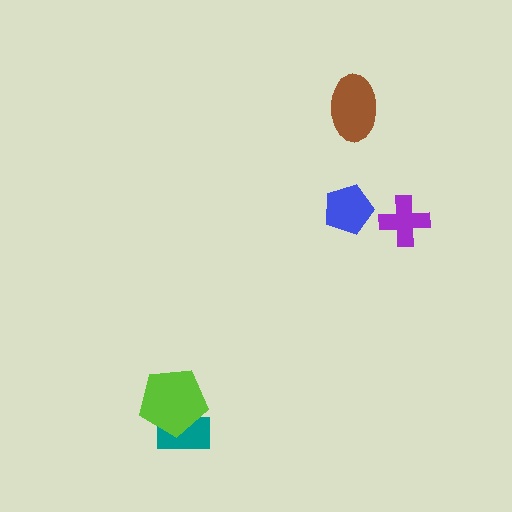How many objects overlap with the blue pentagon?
0 objects overlap with the blue pentagon.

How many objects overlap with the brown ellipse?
0 objects overlap with the brown ellipse.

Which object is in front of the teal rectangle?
The lime pentagon is in front of the teal rectangle.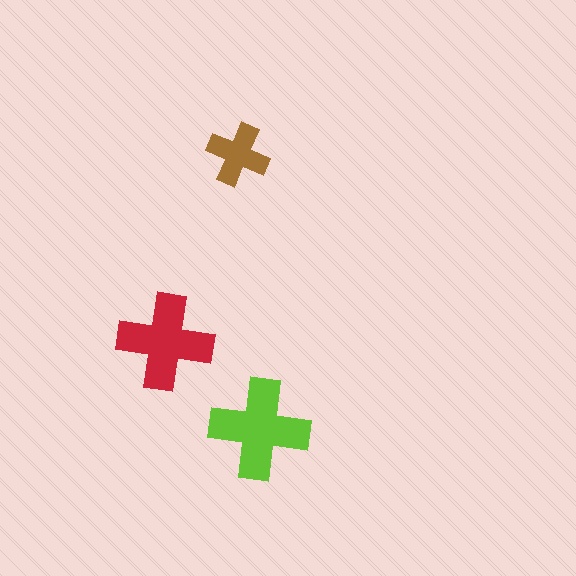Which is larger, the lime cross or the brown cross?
The lime one.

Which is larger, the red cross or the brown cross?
The red one.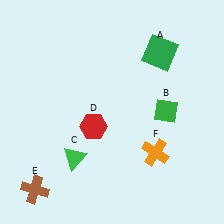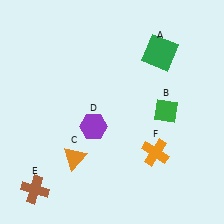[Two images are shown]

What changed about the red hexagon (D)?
In Image 1, D is red. In Image 2, it changed to purple.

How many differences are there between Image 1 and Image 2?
There are 2 differences between the two images.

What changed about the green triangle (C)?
In Image 1, C is green. In Image 2, it changed to orange.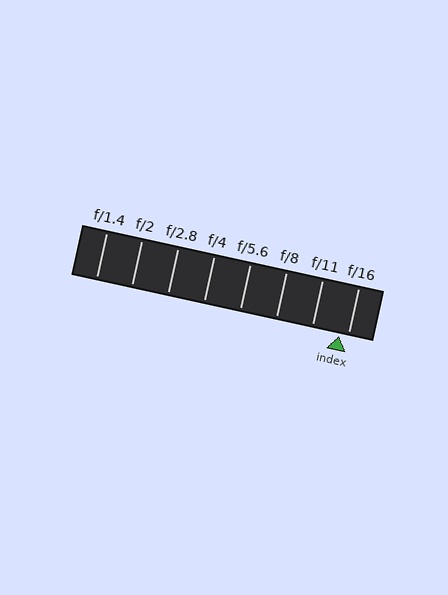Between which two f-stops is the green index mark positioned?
The index mark is between f/11 and f/16.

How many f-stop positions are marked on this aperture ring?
There are 8 f-stop positions marked.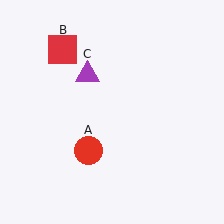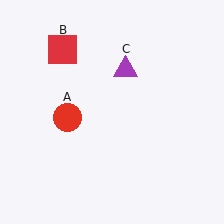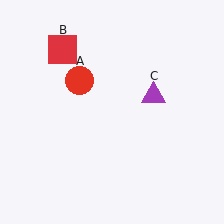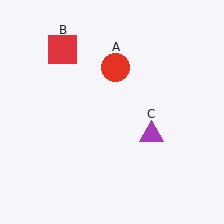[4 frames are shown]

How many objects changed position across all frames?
2 objects changed position: red circle (object A), purple triangle (object C).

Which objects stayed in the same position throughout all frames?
Red square (object B) remained stationary.